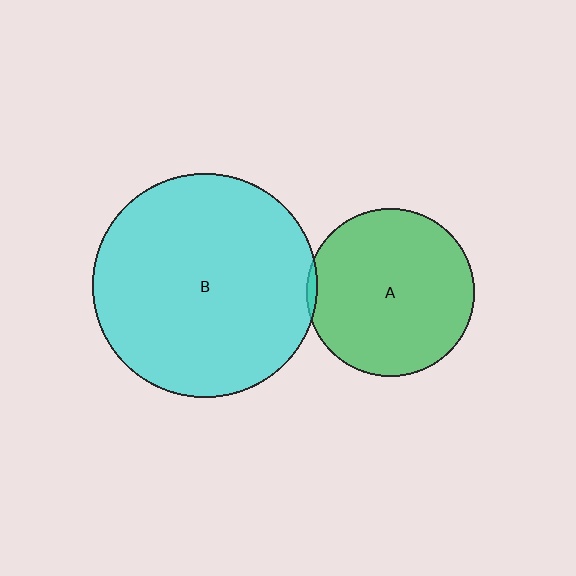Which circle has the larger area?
Circle B (cyan).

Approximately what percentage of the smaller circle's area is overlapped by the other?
Approximately 5%.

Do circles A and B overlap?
Yes.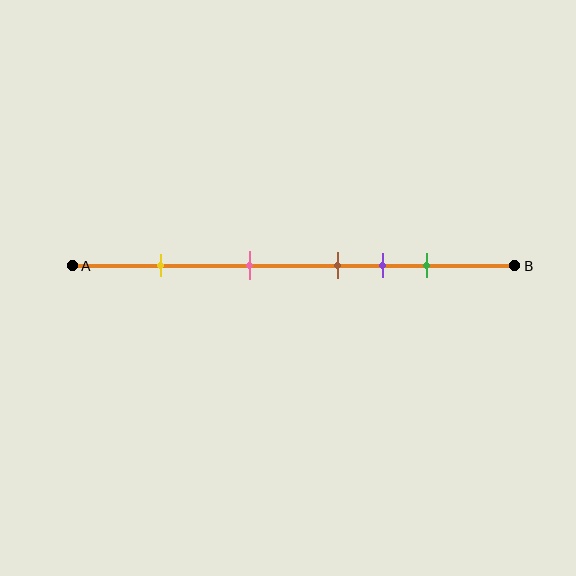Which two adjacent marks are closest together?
The brown and purple marks are the closest adjacent pair.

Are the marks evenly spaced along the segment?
No, the marks are not evenly spaced.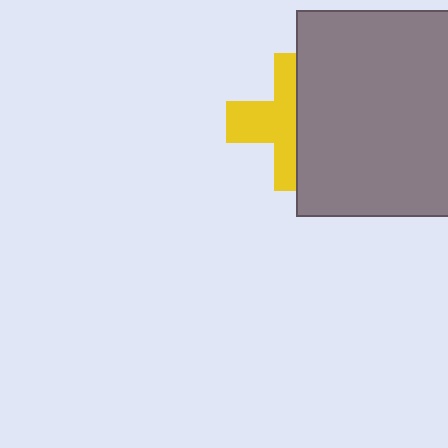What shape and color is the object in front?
The object in front is a gray square.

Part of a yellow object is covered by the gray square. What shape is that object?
It is a cross.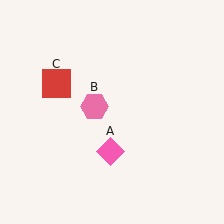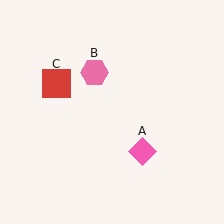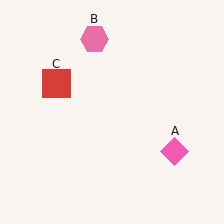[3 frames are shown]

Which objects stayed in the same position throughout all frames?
Red square (object C) remained stationary.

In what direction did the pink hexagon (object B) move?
The pink hexagon (object B) moved up.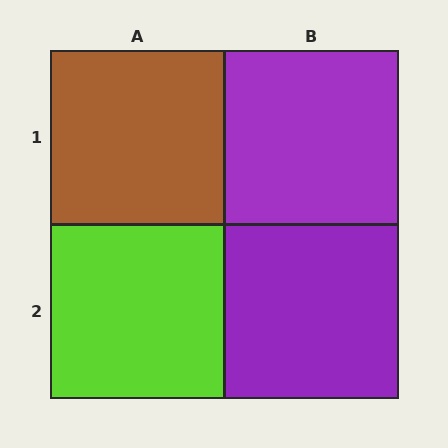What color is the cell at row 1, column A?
Brown.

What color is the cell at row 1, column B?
Purple.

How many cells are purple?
2 cells are purple.